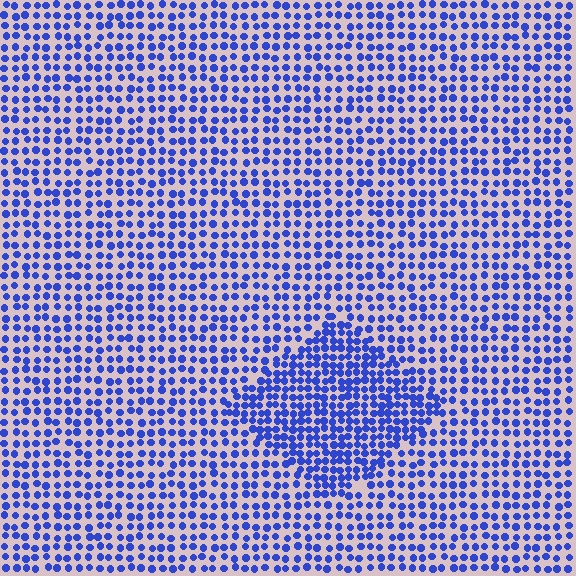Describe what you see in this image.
The image contains small blue elements arranged at two different densities. A diamond-shaped region is visible where the elements are more densely packed than the surrounding area.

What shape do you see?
I see a diamond.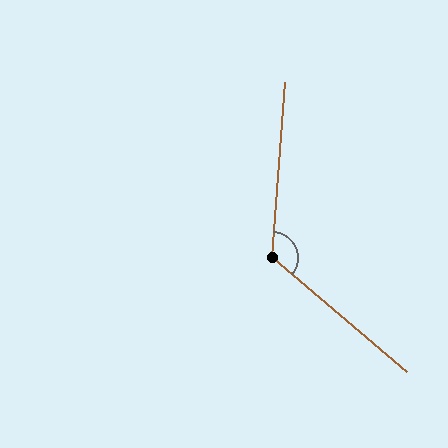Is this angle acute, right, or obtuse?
It is obtuse.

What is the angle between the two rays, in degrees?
Approximately 126 degrees.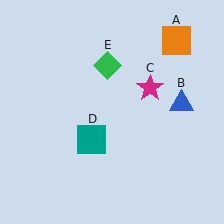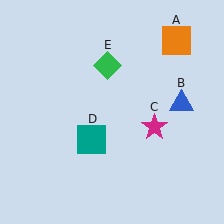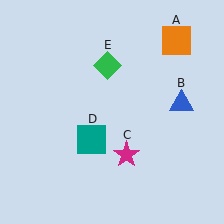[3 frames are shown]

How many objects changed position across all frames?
1 object changed position: magenta star (object C).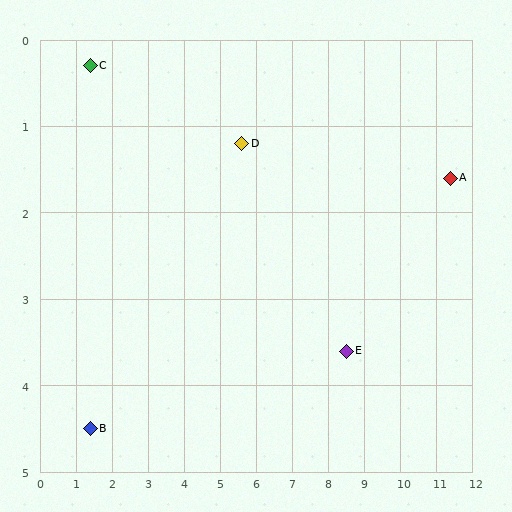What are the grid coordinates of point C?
Point C is at approximately (1.4, 0.3).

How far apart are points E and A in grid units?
Points E and A are about 3.5 grid units apart.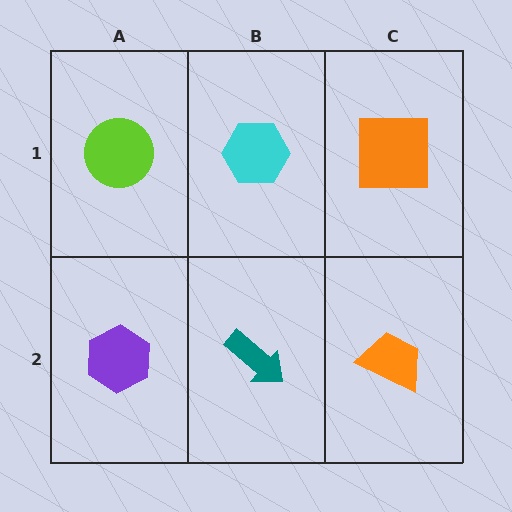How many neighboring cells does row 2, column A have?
2.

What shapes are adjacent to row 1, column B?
A teal arrow (row 2, column B), a lime circle (row 1, column A), an orange square (row 1, column C).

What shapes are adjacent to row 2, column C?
An orange square (row 1, column C), a teal arrow (row 2, column B).